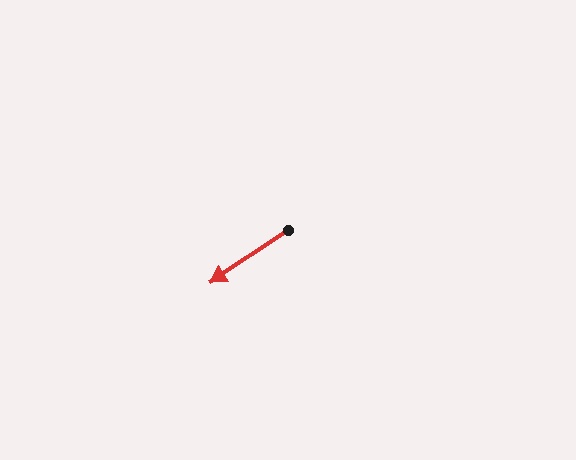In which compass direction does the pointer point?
Southwest.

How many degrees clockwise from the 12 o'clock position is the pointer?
Approximately 236 degrees.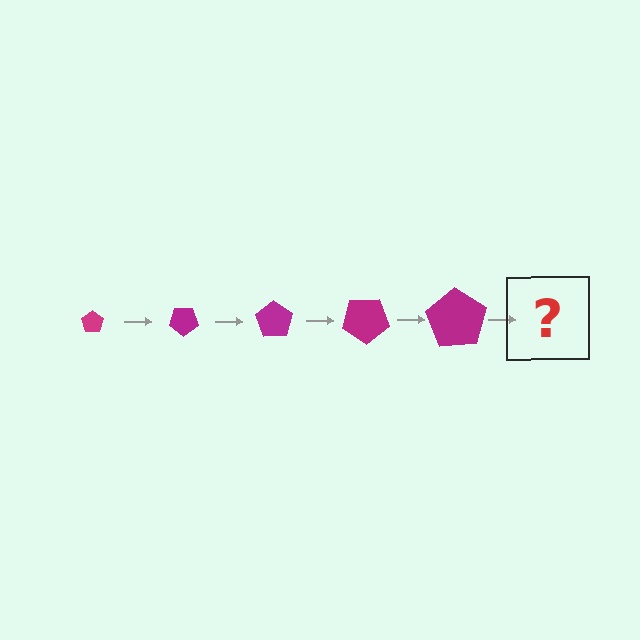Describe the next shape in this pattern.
It should be a pentagon, larger than the previous one and rotated 175 degrees from the start.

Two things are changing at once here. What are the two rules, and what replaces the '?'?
The two rules are that the pentagon grows larger each step and it rotates 35 degrees each step. The '?' should be a pentagon, larger than the previous one and rotated 175 degrees from the start.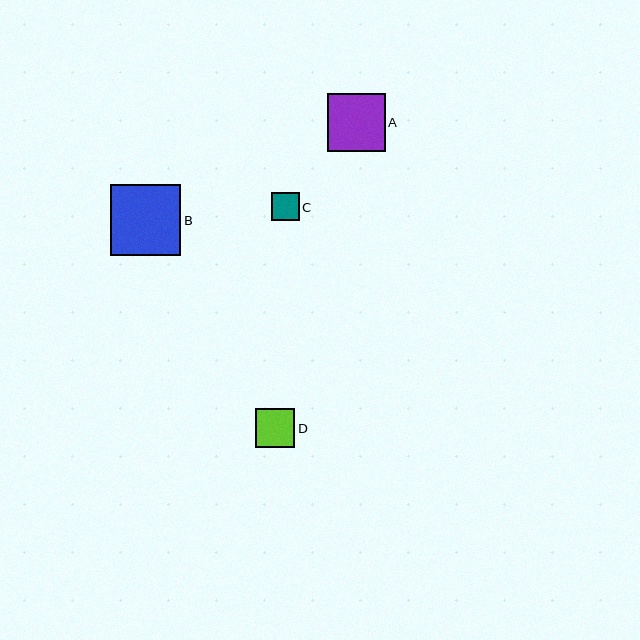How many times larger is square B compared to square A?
Square B is approximately 1.2 times the size of square A.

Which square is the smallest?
Square C is the smallest with a size of approximately 27 pixels.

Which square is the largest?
Square B is the largest with a size of approximately 71 pixels.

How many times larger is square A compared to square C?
Square A is approximately 2.1 times the size of square C.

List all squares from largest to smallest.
From largest to smallest: B, A, D, C.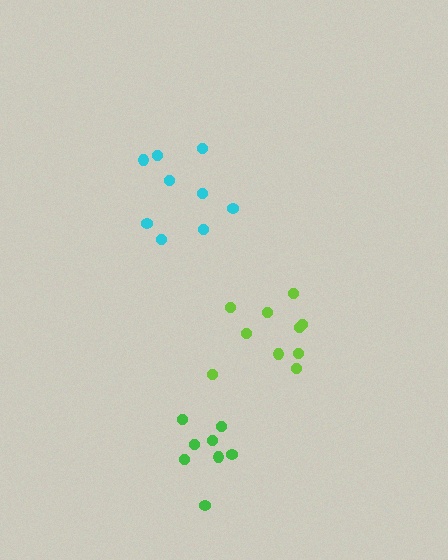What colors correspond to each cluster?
The clusters are colored: cyan, green, lime.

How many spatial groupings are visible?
There are 3 spatial groupings.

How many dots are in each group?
Group 1: 9 dots, Group 2: 8 dots, Group 3: 10 dots (27 total).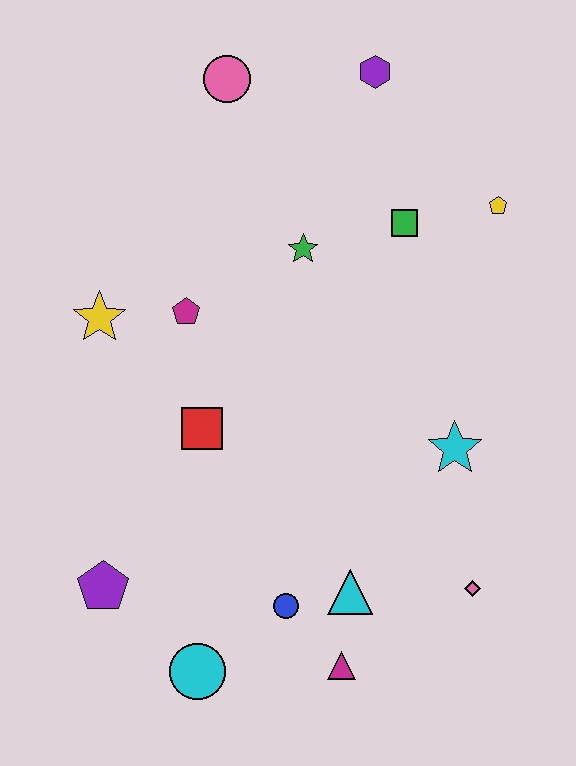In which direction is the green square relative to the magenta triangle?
The green square is above the magenta triangle.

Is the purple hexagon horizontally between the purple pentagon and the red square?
No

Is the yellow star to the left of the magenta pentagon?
Yes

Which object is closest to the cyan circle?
The blue circle is closest to the cyan circle.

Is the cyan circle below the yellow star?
Yes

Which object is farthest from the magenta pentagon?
The pink diamond is farthest from the magenta pentagon.